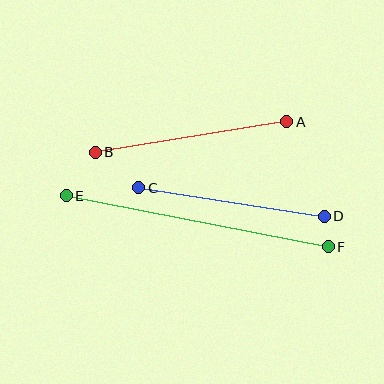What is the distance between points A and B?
The distance is approximately 194 pixels.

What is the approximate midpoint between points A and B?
The midpoint is at approximately (191, 137) pixels.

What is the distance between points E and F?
The distance is approximately 267 pixels.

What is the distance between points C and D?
The distance is approximately 188 pixels.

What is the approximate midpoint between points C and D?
The midpoint is at approximately (231, 202) pixels.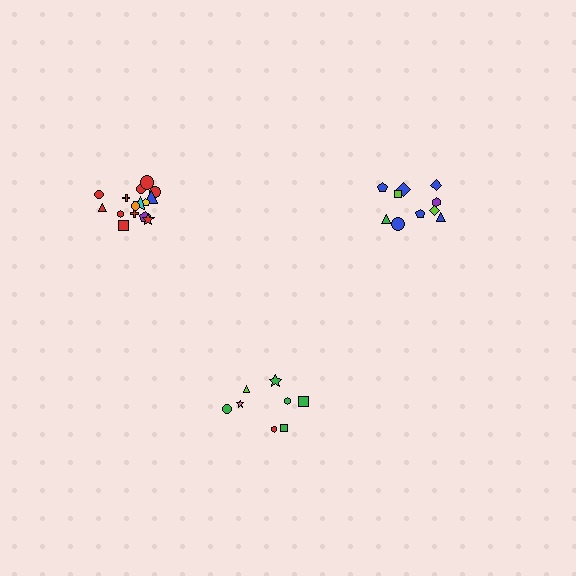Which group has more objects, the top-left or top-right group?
The top-left group.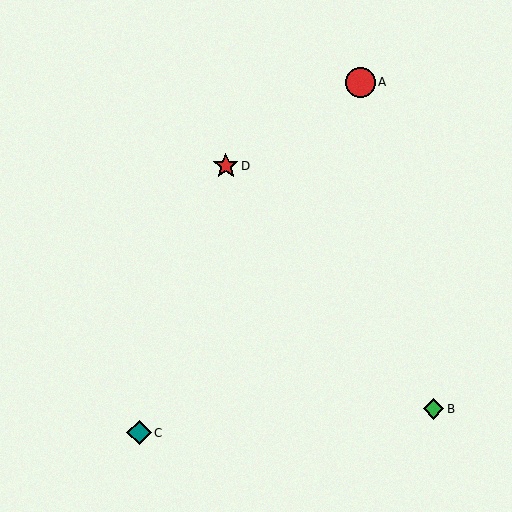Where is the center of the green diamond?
The center of the green diamond is at (433, 409).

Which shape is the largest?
The red circle (labeled A) is the largest.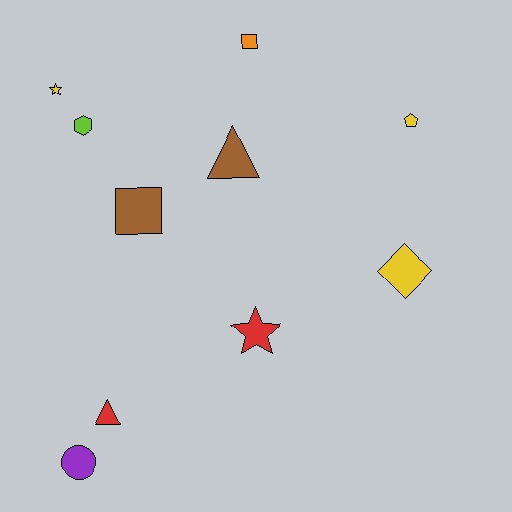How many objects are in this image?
There are 10 objects.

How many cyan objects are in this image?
There are no cyan objects.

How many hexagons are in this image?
There is 1 hexagon.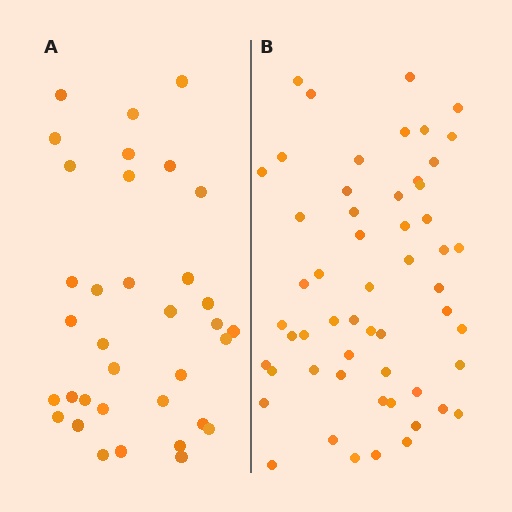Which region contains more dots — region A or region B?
Region B (the right region) has more dots.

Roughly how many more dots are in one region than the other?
Region B has approximately 20 more dots than region A.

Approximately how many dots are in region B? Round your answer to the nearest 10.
About 60 dots. (The exact count is 55, which rounds to 60.)